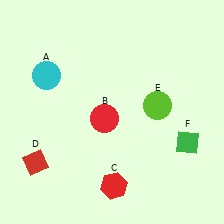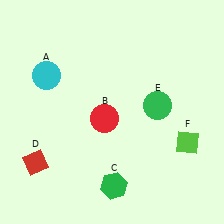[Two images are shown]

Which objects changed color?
C changed from red to green. E changed from lime to green. F changed from green to lime.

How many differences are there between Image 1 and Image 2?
There are 3 differences between the two images.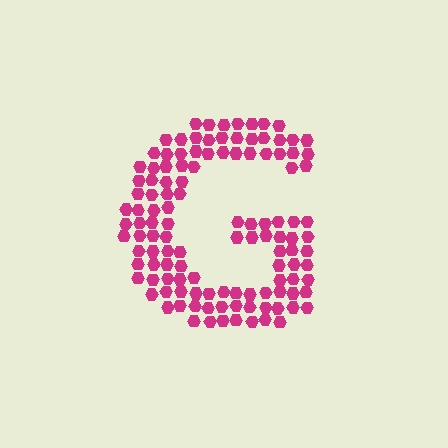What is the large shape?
The large shape is the letter G.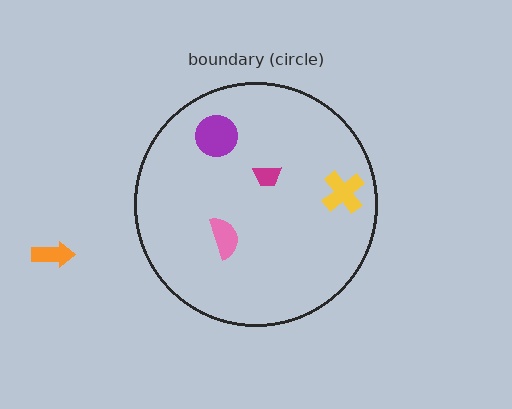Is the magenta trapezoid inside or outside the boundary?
Inside.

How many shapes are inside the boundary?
4 inside, 1 outside.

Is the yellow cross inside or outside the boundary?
Inside.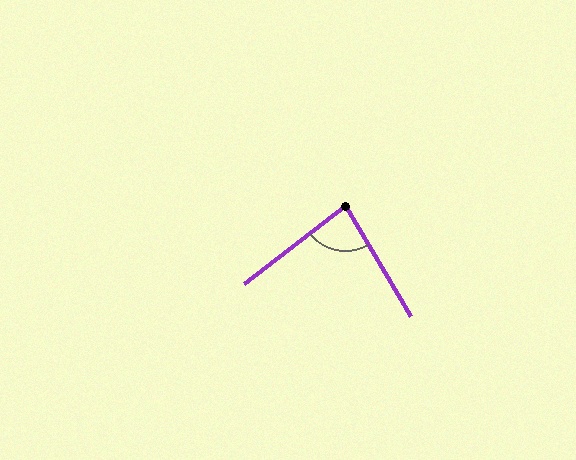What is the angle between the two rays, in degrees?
Approximately 83 degrees.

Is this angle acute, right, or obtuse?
It is acute.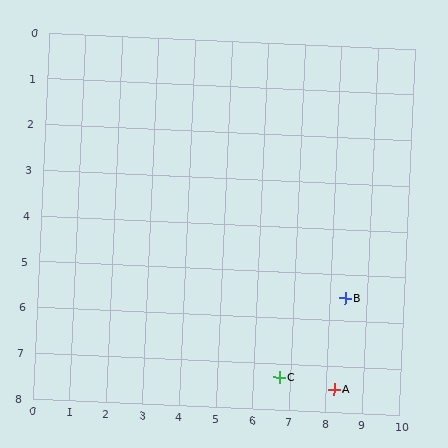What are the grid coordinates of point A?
Point A is at approximately (8.2, 7.5).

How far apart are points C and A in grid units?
Points C and A are about 1.5 grid units apart.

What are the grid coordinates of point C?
Point C is at approximately (6.7, 7.3).